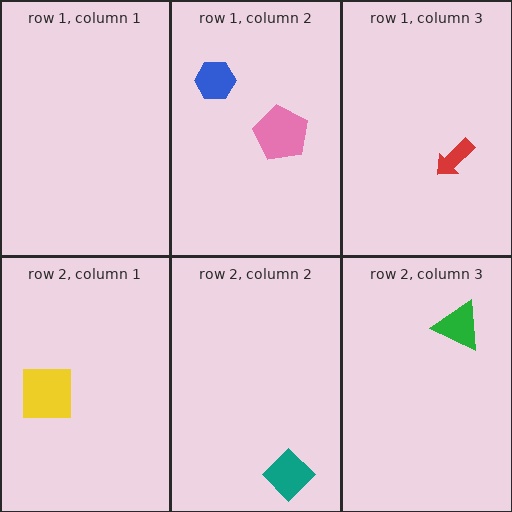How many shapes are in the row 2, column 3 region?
1.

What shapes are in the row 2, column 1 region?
The yellow square.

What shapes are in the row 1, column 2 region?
The pink pentagon, the blue hexagon.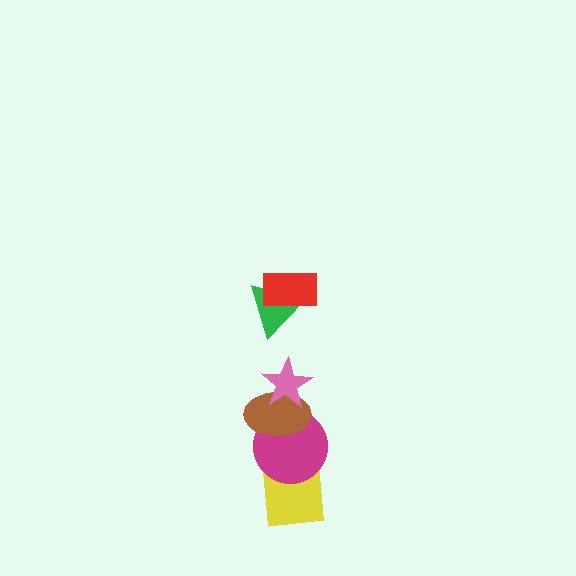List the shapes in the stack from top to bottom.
From top to bottom: the red rectangle, the green triangle, the pink star, the brown ellipse, the magenta circle, the yellow square.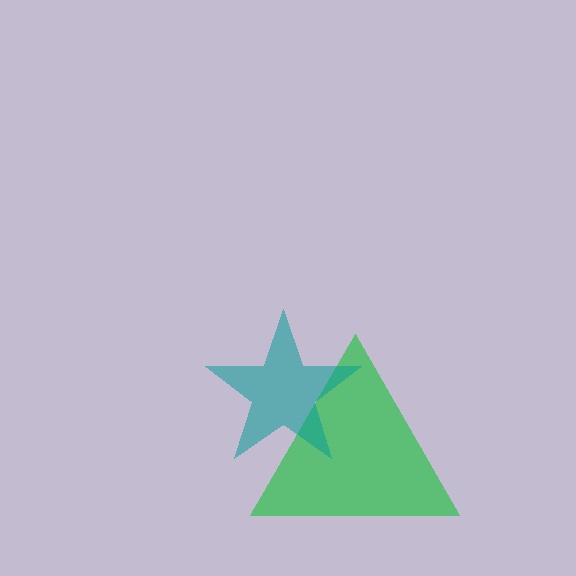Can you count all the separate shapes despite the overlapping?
Yes, there are 2 separate shapes.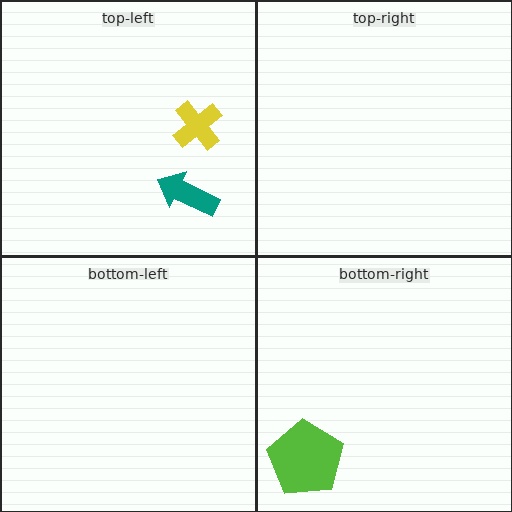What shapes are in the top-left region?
The teal arrow, the yellow cross.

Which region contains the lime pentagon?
The bottom-right region.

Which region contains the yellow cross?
The top-left region.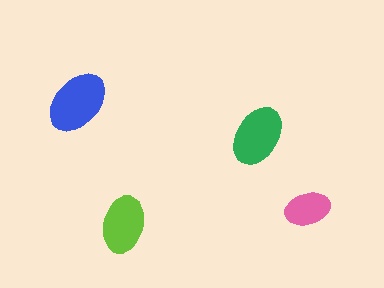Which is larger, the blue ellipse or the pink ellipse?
The blue one.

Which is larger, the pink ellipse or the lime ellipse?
The lime one.